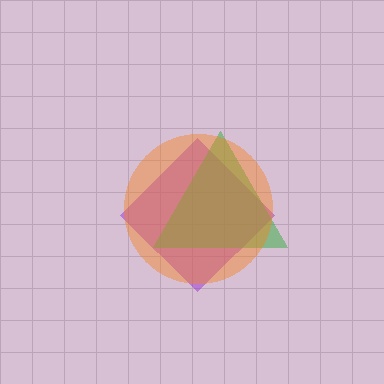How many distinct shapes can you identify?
There are 3 distinct shapes: a purple diamond, a green triangle, an orange circle.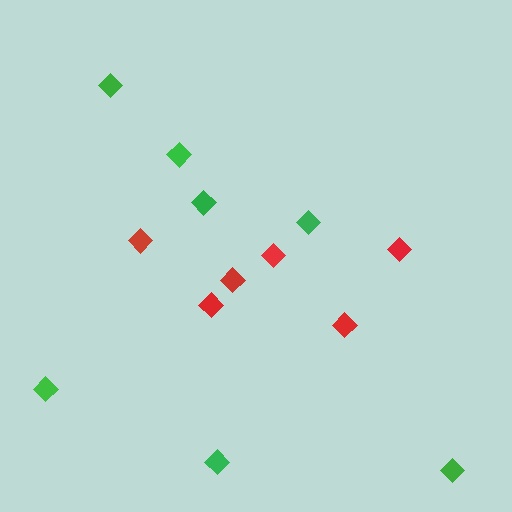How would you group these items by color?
There are 2 groups: one group of red diamonds (6) and one group of green diamonds (7).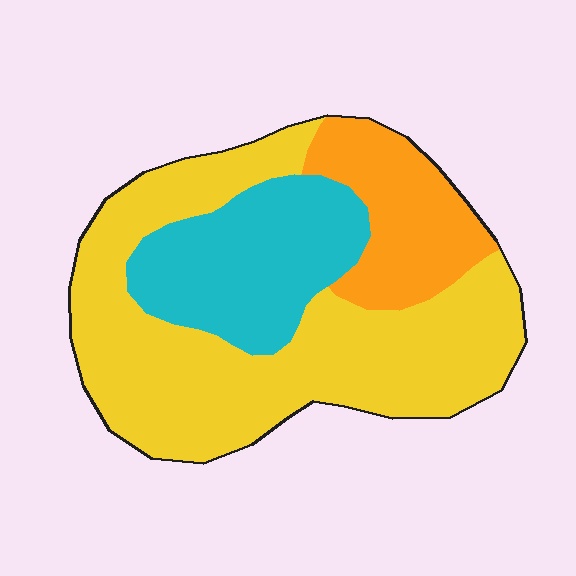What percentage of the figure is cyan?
Cyan takes up about one quarter (1/4) of the figure.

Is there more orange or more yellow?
Yellow.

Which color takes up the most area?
Yellow, at roughly 55%.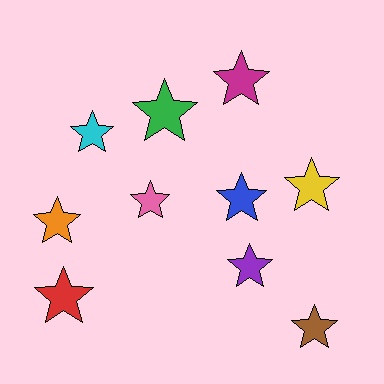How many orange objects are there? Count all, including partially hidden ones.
There is 1 orange object.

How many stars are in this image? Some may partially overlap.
There are 10 stars.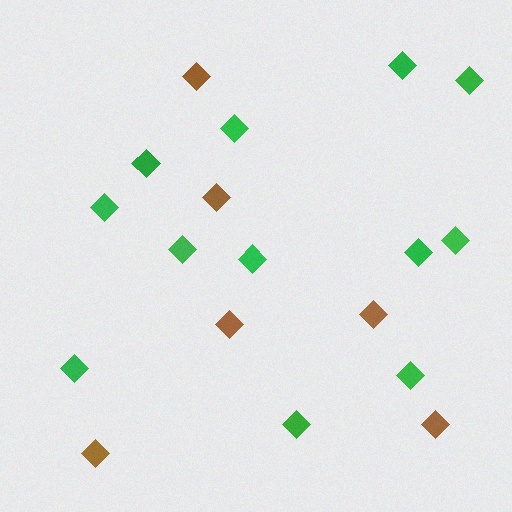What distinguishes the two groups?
There are 2 groups: one group of brown diamonds (6) and one group of green diamonds (12).